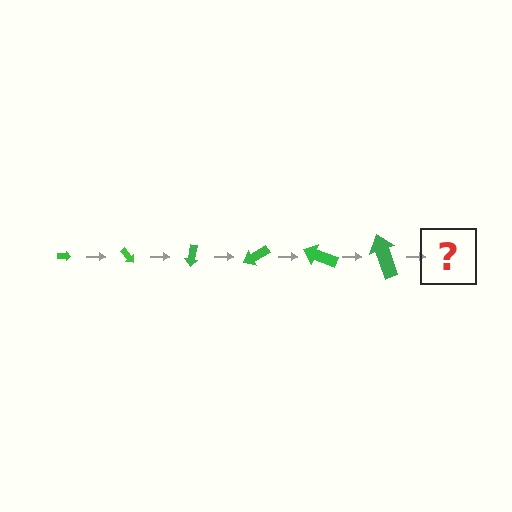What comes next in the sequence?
The next element should be an arrow, larger than the previous one and rotated 300 degrees from the start.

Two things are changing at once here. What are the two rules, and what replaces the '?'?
The two rules are that the arrow grows larger each step and it rotates 50 degrees each step. The '?' should be an arrow, larger than the previous one and rotated 300 degrees from the start.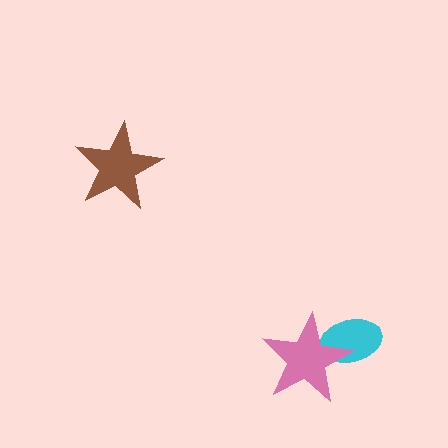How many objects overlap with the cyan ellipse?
1 object overlaps with the cyan ellipse.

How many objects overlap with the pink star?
1 object overlaps with the pink star.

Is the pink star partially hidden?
No, no other shape covers it.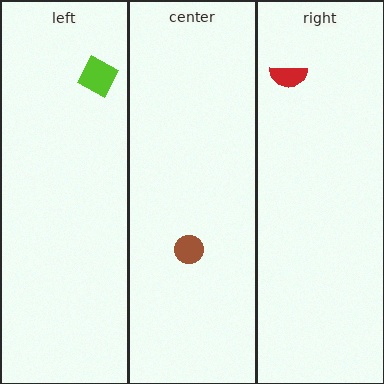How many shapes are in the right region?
1.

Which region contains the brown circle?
The center region.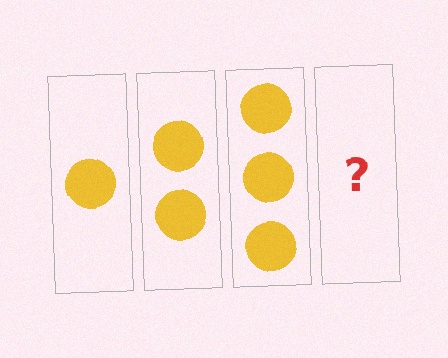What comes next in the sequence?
The next element should be 4 circles.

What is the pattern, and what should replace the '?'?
The pattern is that each step adds one more circle. The '?' should be 4 circles.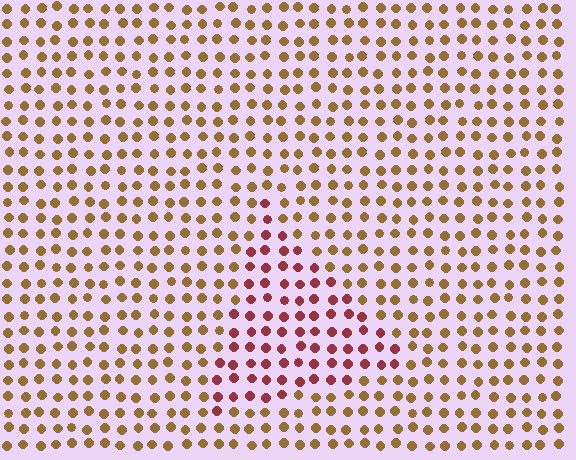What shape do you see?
I see a triangle.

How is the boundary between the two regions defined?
The boundary is defined purely by a slight shift in hue (about 46 degrees). Spacing, size, and orientation are identical on both sides.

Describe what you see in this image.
The image is filled with small brown elements in a uniform arrangement. A triangle-shaped region is visible where the elements are tinted to a slightly different hue, forming a subtle color boundary.